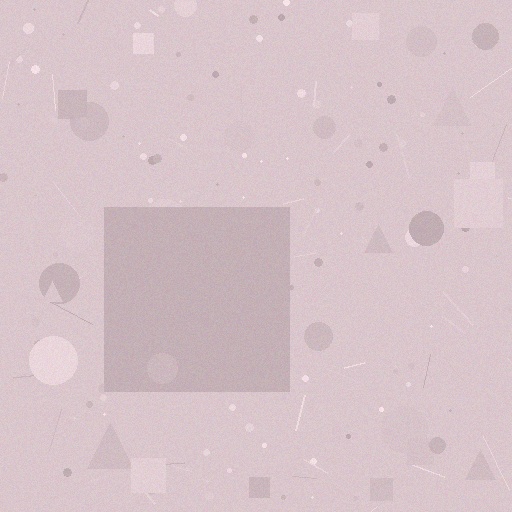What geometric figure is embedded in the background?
A square is embedded in the background.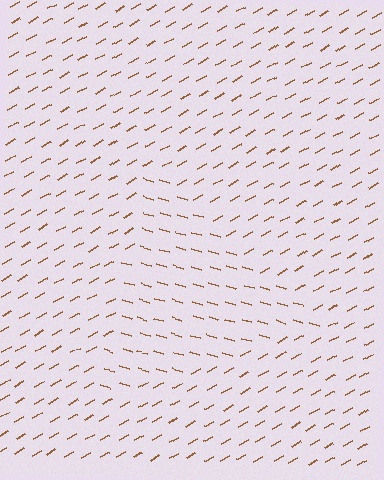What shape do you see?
I see a triangle.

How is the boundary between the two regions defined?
The boundary is defined purely by a change in line orientation (approximately 45 degrees difference). All lines are the same color and thickness.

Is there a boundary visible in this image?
Yes, there is a texture boundary formed by a change in line orientation.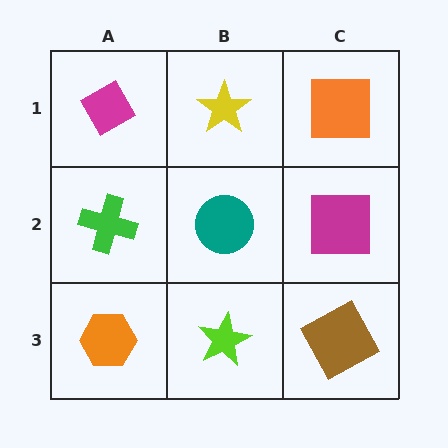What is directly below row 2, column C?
A brown square.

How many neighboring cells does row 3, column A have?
2.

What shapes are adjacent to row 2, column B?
A yellow star (row 1, column B), a lime star (row 3, column B), a green cross (row 2, column A), a magenta square (row 2, column C).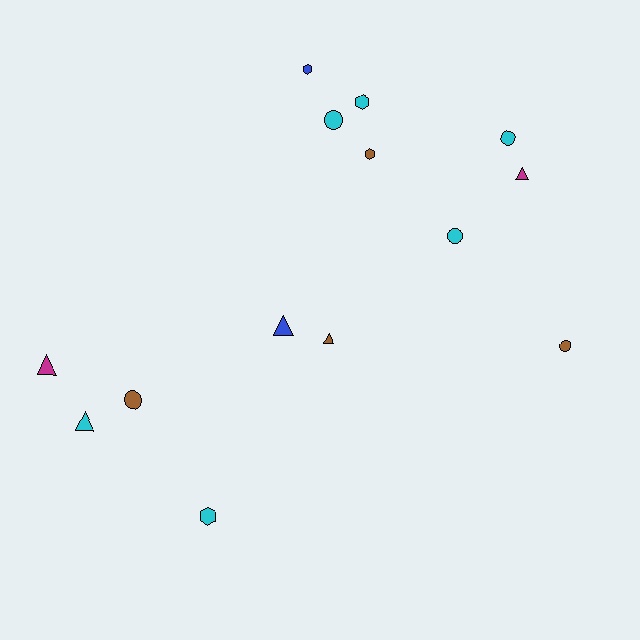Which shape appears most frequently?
Triangle, with 5 objects.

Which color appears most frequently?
Cyan, with 6 objects.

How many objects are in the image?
There are 14 objects.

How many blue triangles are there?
There is 1 blue triangle.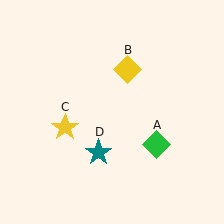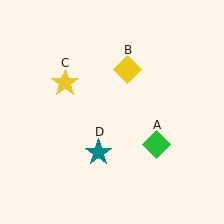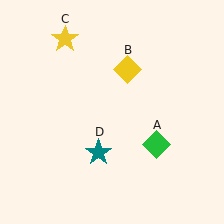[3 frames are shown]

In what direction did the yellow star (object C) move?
The yellow star (object C) moved up.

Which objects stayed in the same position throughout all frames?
Green diamond (object A) and yellow diamond (object B) and teal star (object D) remained stationary.